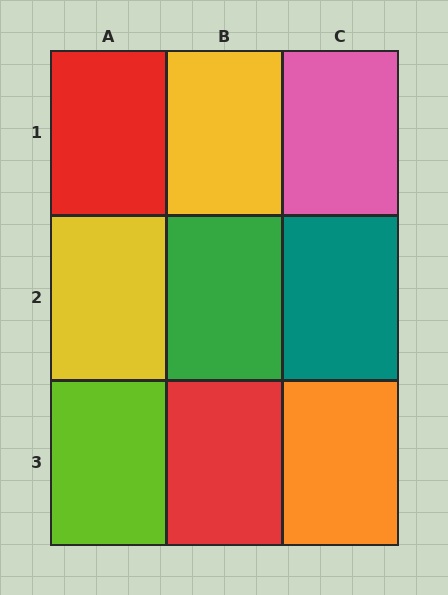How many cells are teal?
1 cell is teal.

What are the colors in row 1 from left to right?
Red, yellow, pink.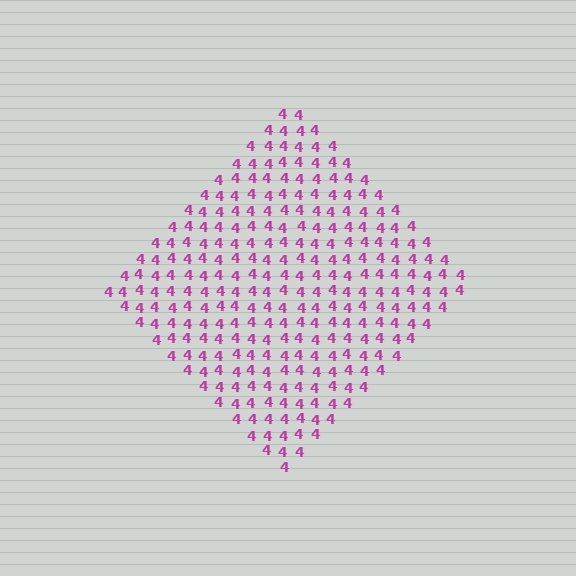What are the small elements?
The small elements are digit 4's.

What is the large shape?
The large shape is a diamond.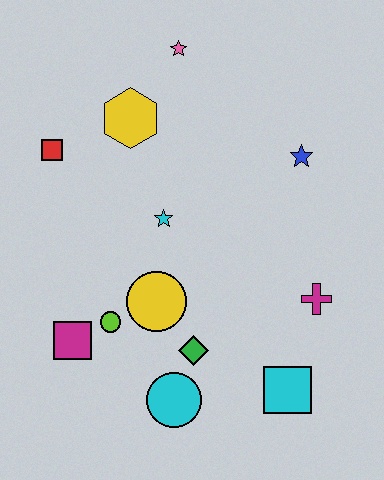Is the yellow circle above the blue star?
No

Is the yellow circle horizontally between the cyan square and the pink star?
No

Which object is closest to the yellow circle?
The lime circle is closest to the yellow circle.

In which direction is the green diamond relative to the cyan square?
The green diamond is to the left of the cyan square.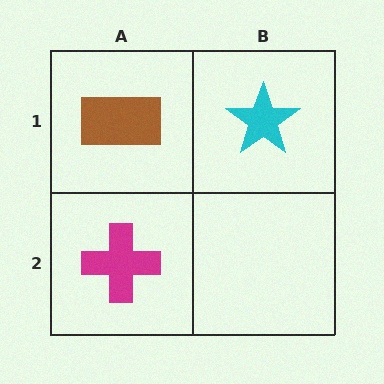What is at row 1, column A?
A brown rectangle.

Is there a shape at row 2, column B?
No, that cell is empty.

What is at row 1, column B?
A cyan star.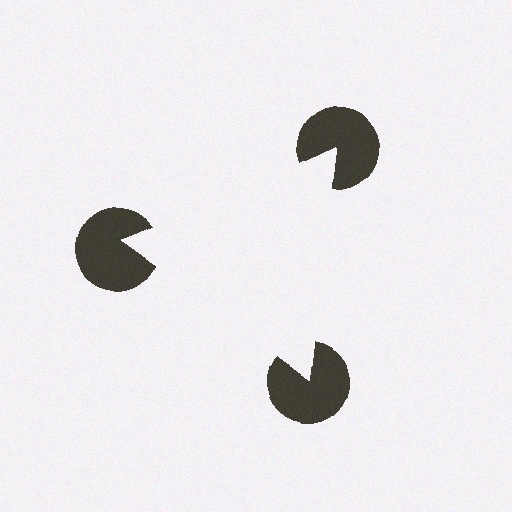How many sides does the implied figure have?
3 sides.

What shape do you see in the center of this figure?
An illusory triangle — its edges are inferred from the aligned wedge cuts in the pac-man discs, not physically drawn.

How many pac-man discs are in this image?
There are 3 — one at each vertex of the illusory triangle.